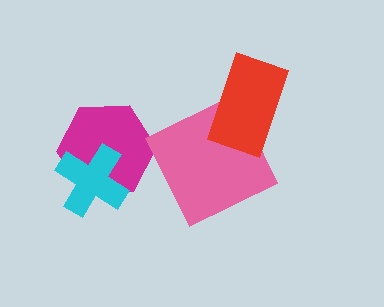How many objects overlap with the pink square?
1 object overlaps with the pink square.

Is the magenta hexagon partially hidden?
Yes, it is partially covered by another shape.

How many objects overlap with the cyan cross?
1 object overlaps with the cyan cross.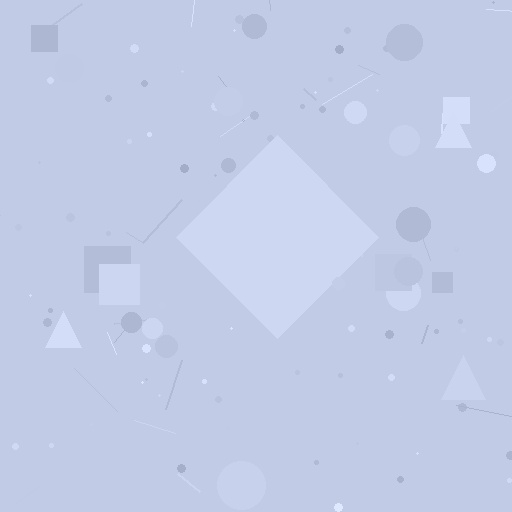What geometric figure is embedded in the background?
A diamond is embedded in the background.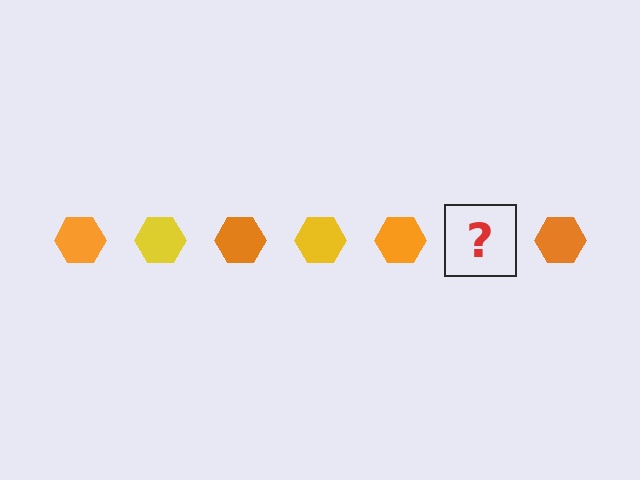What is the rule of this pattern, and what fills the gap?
The rule is that the pattern cycles through orange, yellow hexagons. The gap should be filled with a yellow hexagon.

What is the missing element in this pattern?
The missing element is a yellow hexagon.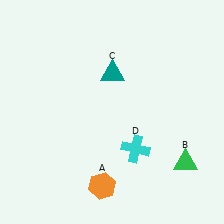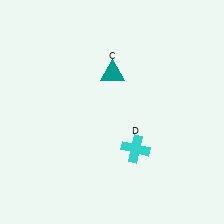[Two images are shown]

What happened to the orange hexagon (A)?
The orange hexagon (A) was removed in Image 2. It was in the bottom-left area of Image 1.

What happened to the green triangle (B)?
The green triangle (B) was removed in Image 2. It was in the bottom-right area of Image 1.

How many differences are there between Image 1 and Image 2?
There are 2 differences between the two images.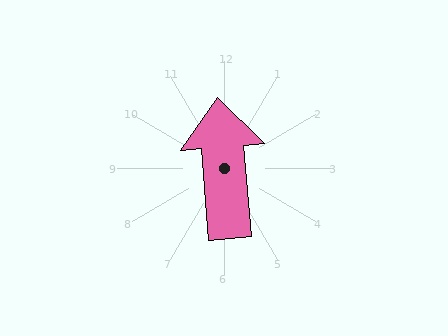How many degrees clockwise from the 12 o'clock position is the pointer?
Approximately 355 degrees.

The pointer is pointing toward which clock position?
Roughly 12 o'clock.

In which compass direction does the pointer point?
North.